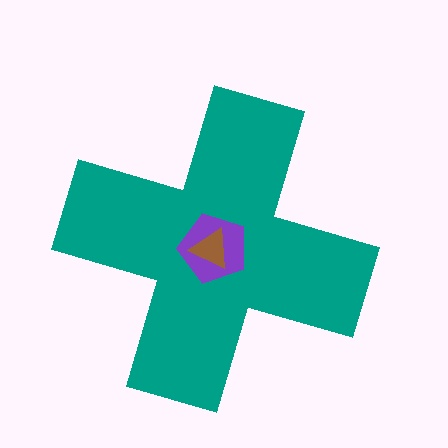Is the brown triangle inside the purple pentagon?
Yes.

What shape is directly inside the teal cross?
The purple pentagon.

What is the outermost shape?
The teal cross.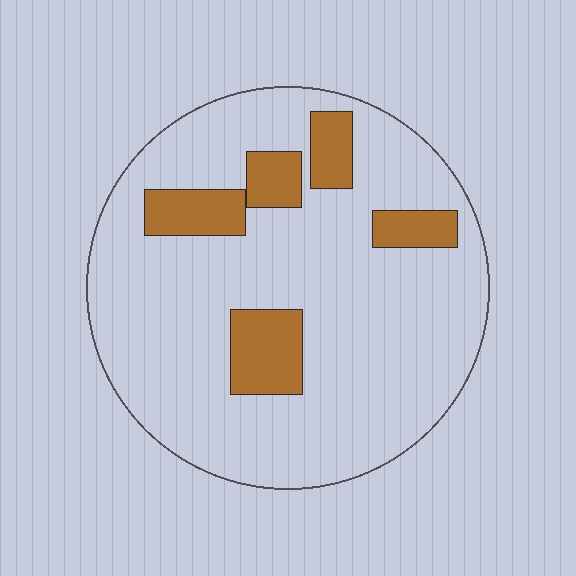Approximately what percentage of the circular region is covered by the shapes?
Approximately 15%.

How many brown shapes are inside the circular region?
5.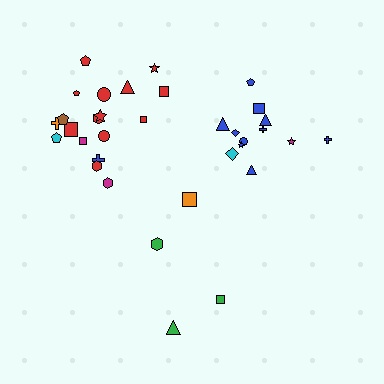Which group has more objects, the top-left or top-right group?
The top-left group.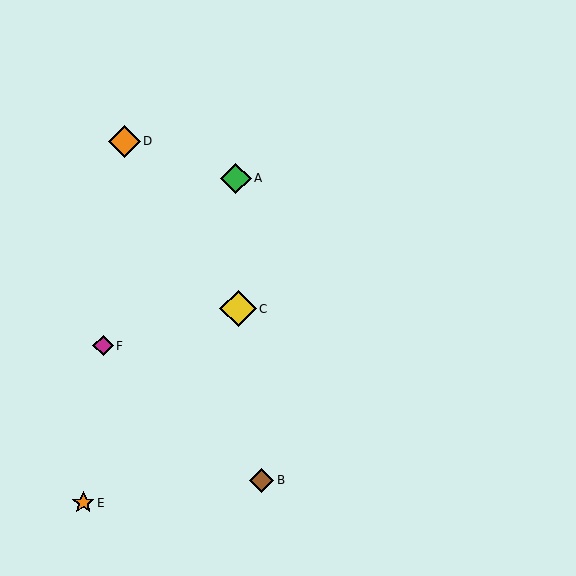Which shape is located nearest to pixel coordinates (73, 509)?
The orange star (labeled E) at (83, 503) is nearest to that location.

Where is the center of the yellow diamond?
The center of the yellow diamond is at (238, 309).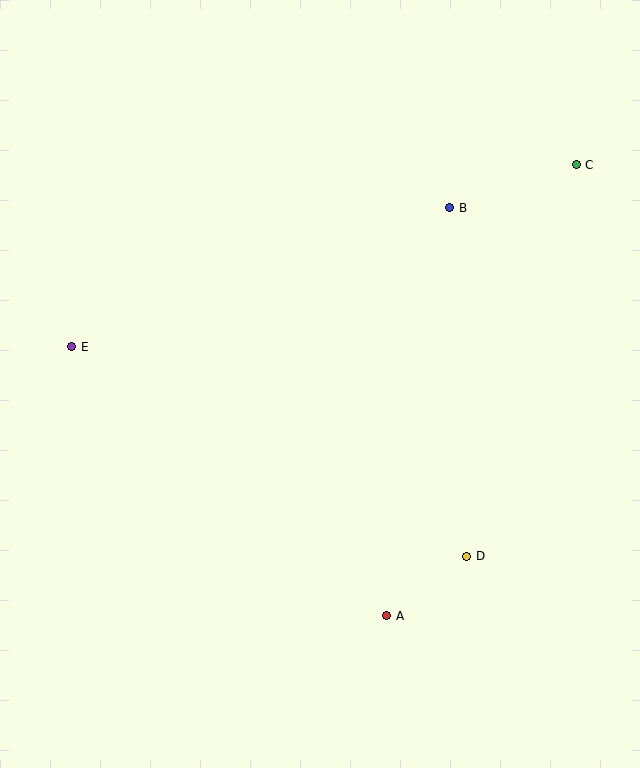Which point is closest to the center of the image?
Point B at (450, 208) is closest to the center.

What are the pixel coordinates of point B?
Point B is at (450, 208).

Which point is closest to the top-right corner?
Point C is closest to the top-right corner.